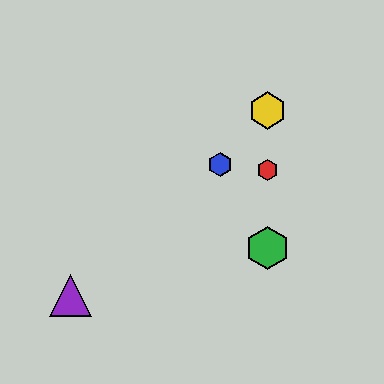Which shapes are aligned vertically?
The red hexagon, the green hexagon, the yellow hexagon are aligned vertically.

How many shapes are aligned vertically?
3 shapes (the red hexagon, the green hexagon, the yellow hexagon) are aligned vertically.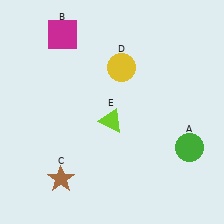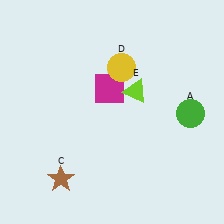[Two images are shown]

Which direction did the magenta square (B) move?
The magenta square (B) moved down.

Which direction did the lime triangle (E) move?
The lime triangle (E) moved up.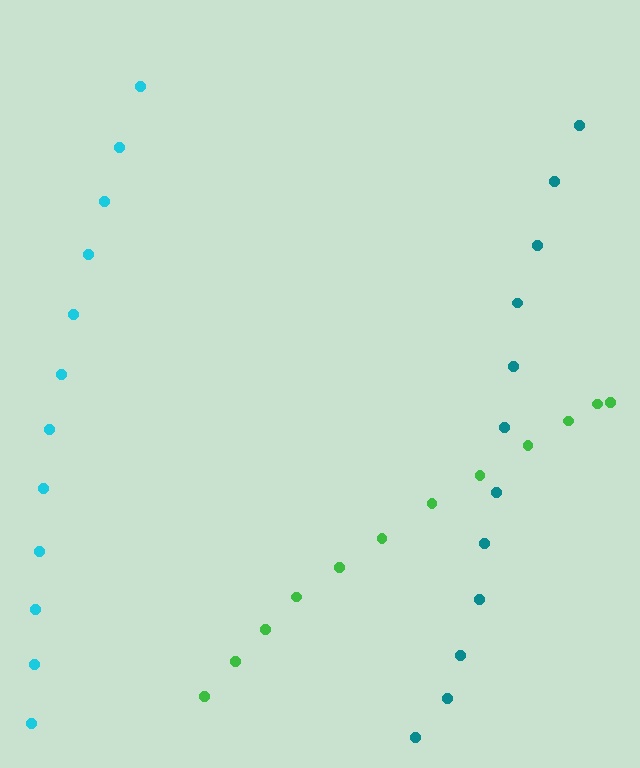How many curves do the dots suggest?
There are 3 distinct paths.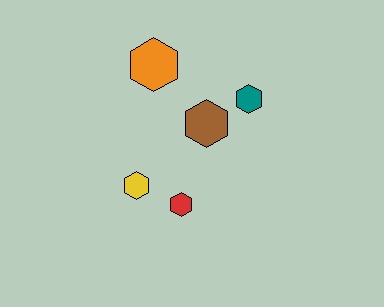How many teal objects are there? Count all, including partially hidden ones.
There is 1 teal object.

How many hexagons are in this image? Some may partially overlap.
There are 5 hexagons.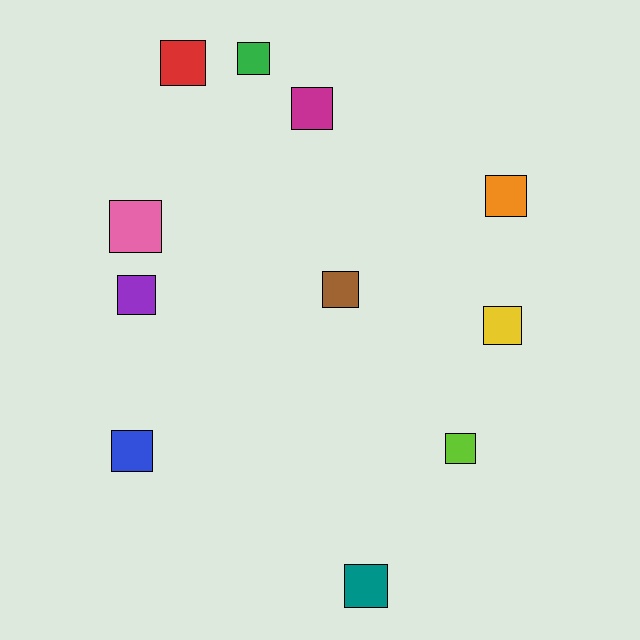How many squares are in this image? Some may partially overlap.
There are 11 squares.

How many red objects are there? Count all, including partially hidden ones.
There is 1 red object.